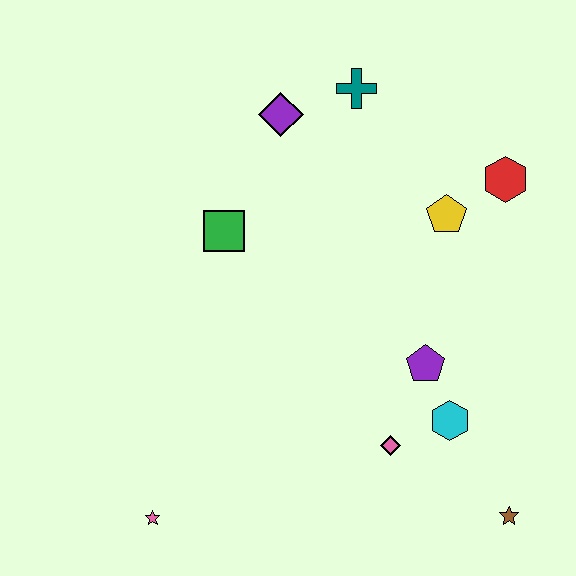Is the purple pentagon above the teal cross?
No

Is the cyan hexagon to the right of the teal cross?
Yes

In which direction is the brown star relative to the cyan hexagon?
The brown star is below the cyan hexagon.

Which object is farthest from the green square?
The brown star is farthest from the green square.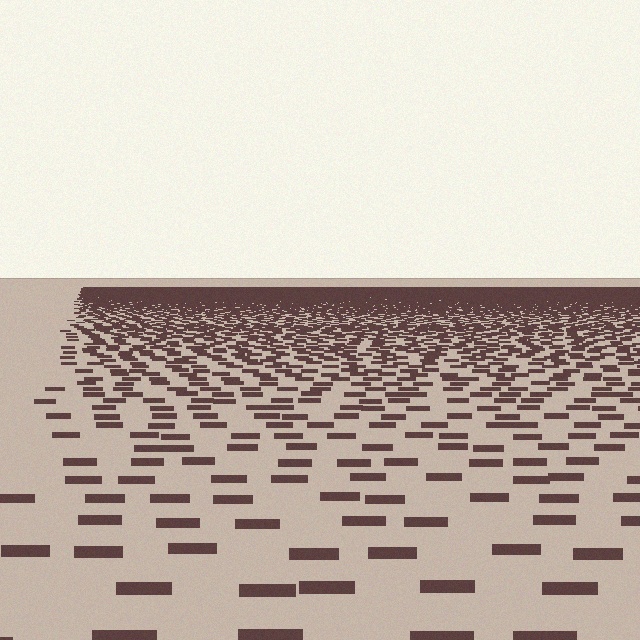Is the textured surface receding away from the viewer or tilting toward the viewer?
The surface is receding away from the viewer. Texture elements get smaller and denser toward the top.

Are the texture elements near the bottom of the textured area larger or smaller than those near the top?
Larger. Near the bottom, elements are closer to the viewer and appear at a bigger on-screen size.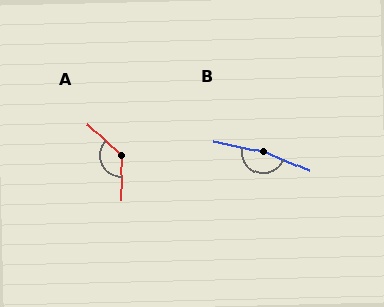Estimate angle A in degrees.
Approximately 131 degrees.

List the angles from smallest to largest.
A (131°), B (169°).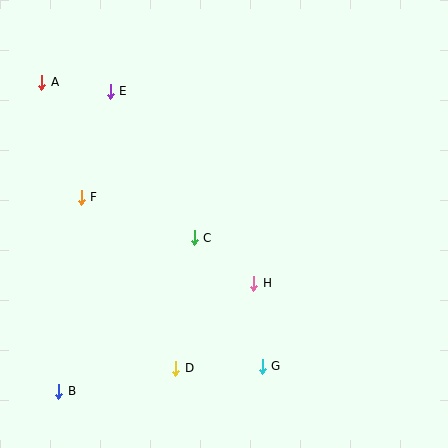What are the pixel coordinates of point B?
Point B is at (59, 391).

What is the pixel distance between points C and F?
The distance between C and F is 120 pixels.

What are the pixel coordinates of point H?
Point H is at (254, 283).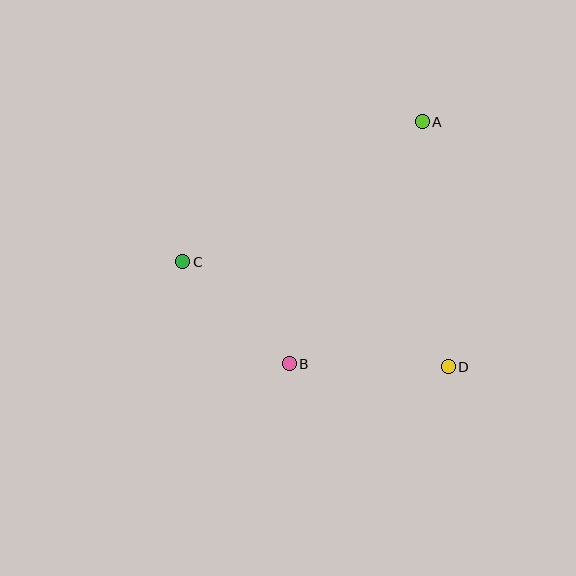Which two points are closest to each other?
Points B and C are closest to each other.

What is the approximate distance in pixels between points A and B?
The distance between A and B is approximately 276 pixels.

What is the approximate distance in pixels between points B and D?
The distance between B and D is approximately 159 pixels.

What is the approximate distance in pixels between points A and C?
The distance between A and C is approximately 277 pixels.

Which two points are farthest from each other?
Points C and D are farthest from each other.